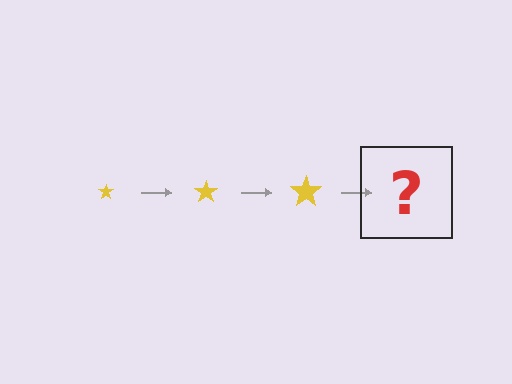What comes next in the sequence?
The next element should be a yellow star, larger than the previous one.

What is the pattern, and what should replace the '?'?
The pattern is that the star gets progressively larger each step. The '?' should be a yellow star, larger than the previous one.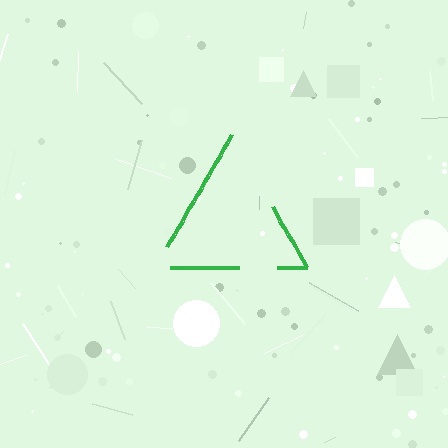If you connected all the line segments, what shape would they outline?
They would outline a triangle.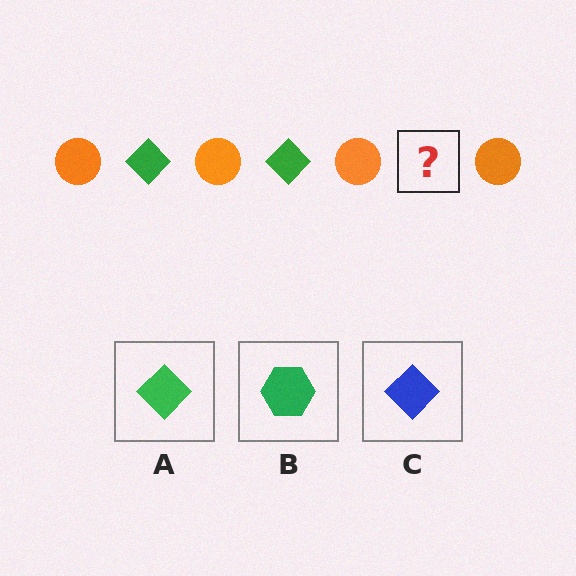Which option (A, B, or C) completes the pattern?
A.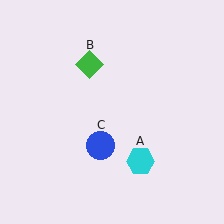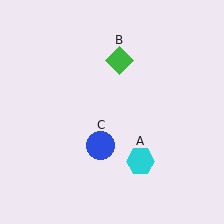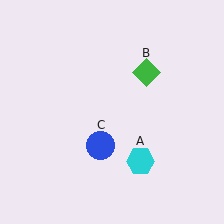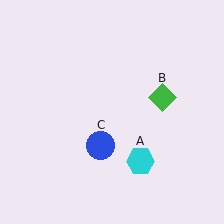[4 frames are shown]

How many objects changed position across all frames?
1 object changed position: green diamond (object B).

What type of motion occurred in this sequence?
The green diamond (object B) rotated clockwise around the center of the scene.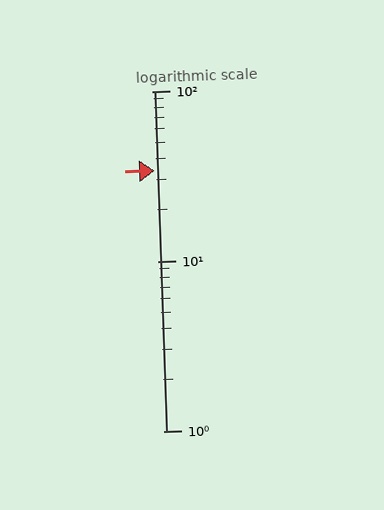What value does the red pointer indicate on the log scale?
The pointer indicates approximately 34.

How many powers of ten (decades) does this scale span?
The scale spans 2 decades, from 1 to 100.